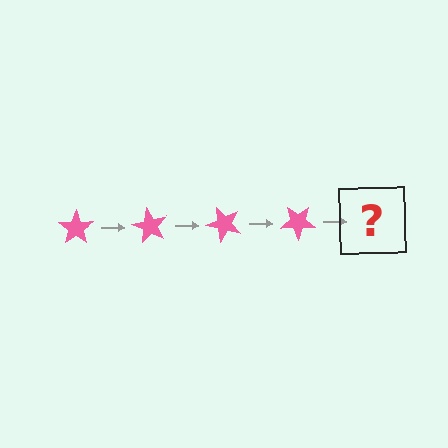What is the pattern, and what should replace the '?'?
The pattern is that the star rotates 60 degrees each step. The '?' should be a pink star rotated 240 degrees.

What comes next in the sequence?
The next element should be a pink star rotated 240 degrees.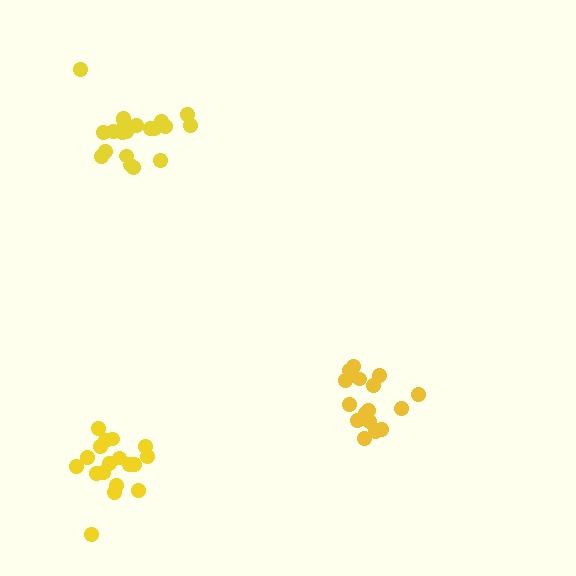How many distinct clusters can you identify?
There are 3 distinct clusters.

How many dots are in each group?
Group 1: 16 dots, Group 2: 21 dots, Group 3: 18 dots (55 total).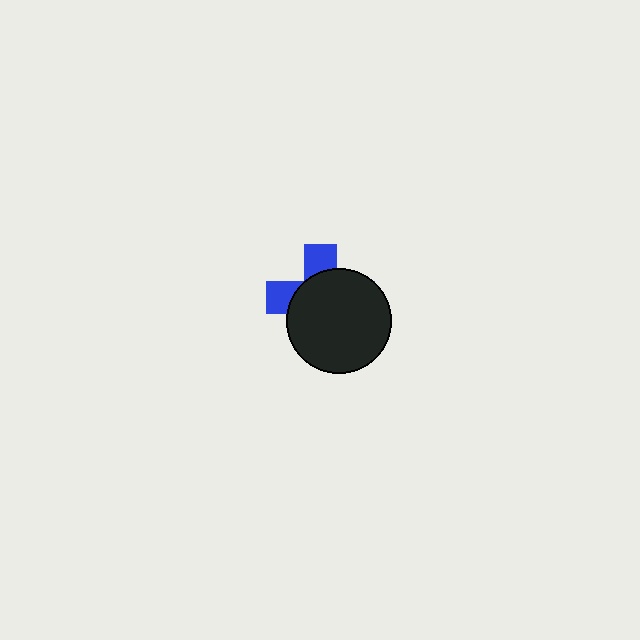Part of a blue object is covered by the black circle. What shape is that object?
It is a cross.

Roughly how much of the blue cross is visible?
A small part of it is visible (roughly 30%).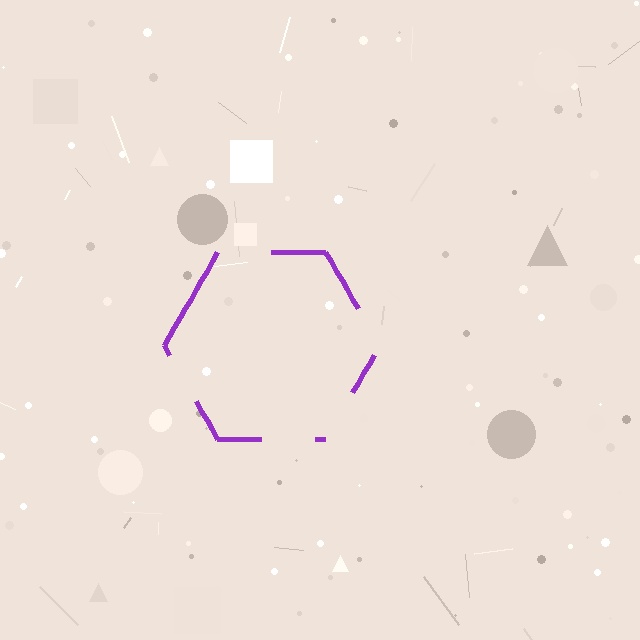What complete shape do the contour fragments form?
The contour fragments form a hexagon.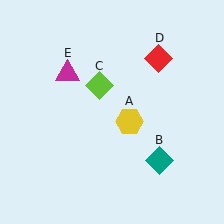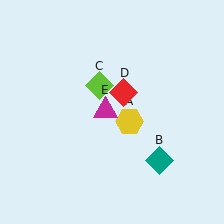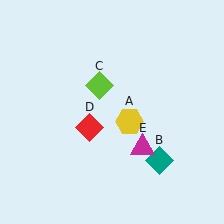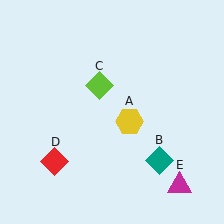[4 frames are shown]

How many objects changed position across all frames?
2 objects changed position: red diamond (object D), magenta triangle (object E).